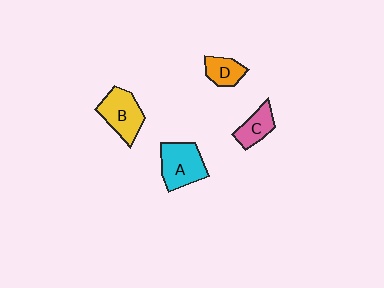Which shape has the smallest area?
Shape D (orange).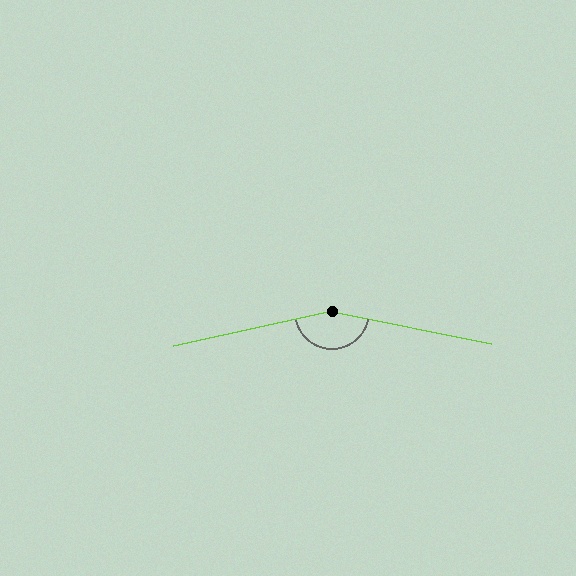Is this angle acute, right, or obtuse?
It is obtuse.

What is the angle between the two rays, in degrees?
Approximately 156 degrees.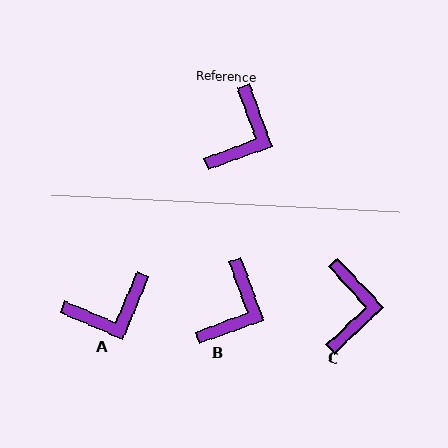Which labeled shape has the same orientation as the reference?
B.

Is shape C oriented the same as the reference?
No, it is off by about 23 degrees.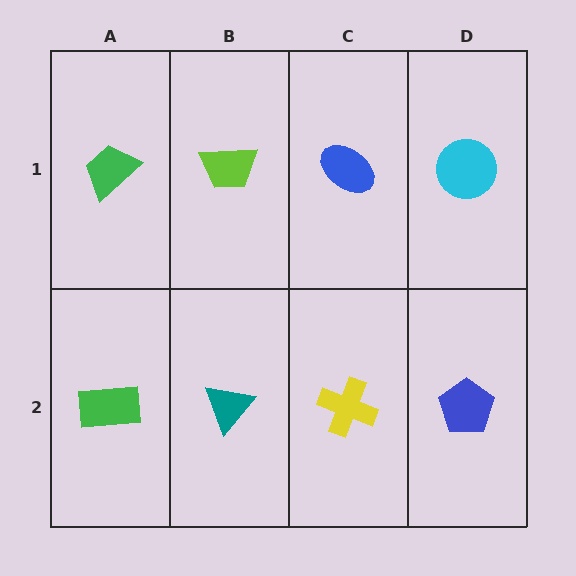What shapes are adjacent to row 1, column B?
A teal triangle (row 2, column B), a green trapezoid (row 1, column A), a blue ellipse (row 1, column C).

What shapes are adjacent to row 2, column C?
A blue ellipse (row 1, column C), a teal triangle (row 2, column B), a blue pentagon (row 2, column D).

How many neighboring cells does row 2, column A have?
2.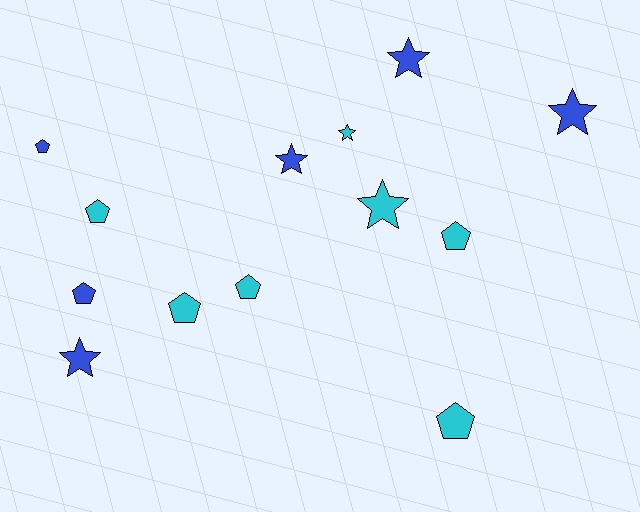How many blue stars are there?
There are 4 blue stars.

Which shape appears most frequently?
Pentagon, with 7 objects.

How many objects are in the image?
There are 13 objects.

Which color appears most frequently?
Cyan, with 7 objects.